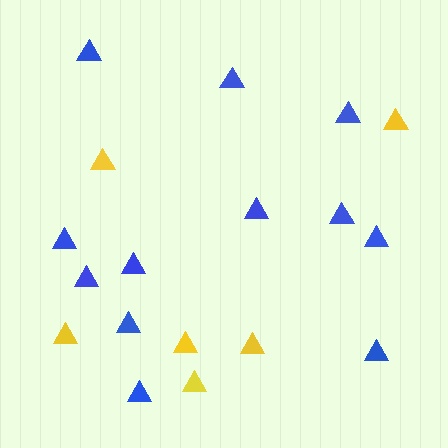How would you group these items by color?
There are 2 groups: one group of blue triangles (12) and one group of yellow triangles (6).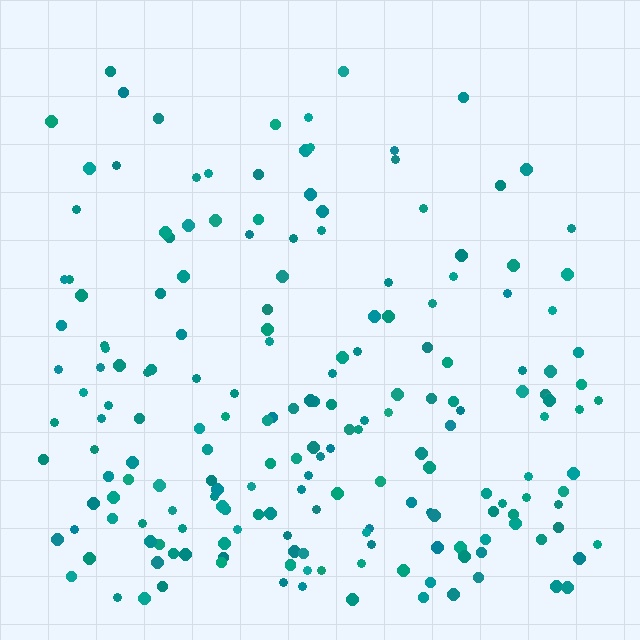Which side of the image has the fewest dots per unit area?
The top.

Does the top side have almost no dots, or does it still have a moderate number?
Still a moderate number, just noticeably fewer than the bottom.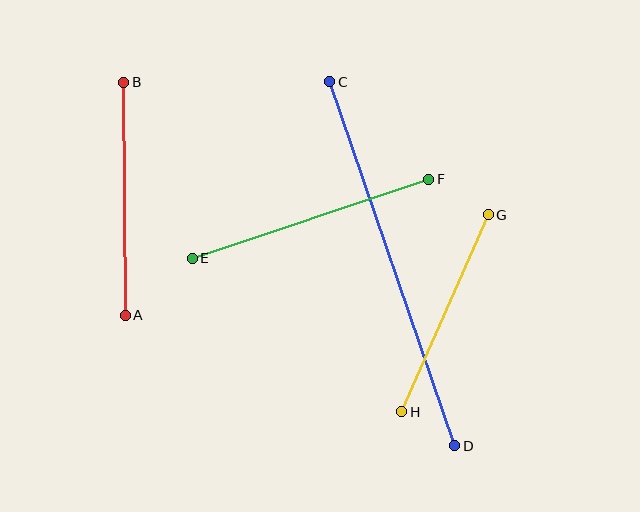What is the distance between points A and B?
The distance is approximately 233 pixels.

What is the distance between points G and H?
The distance is approximately 215 pixels.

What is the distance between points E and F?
The distance is approximately 249 pixels.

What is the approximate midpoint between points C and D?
The midpoint is at approximately (392, 264) pixels.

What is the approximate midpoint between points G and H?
The midpoint is at approximately (445, 313) pixels.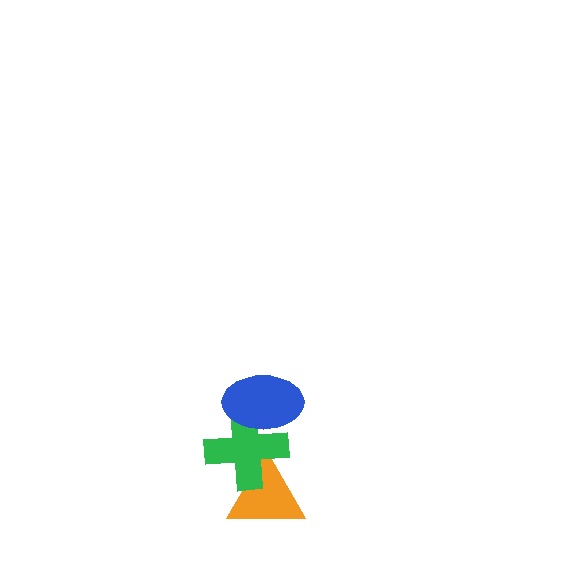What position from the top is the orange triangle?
The orange triangle is 3rd from the top.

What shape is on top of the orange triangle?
The green cross is on top of the orange triangle.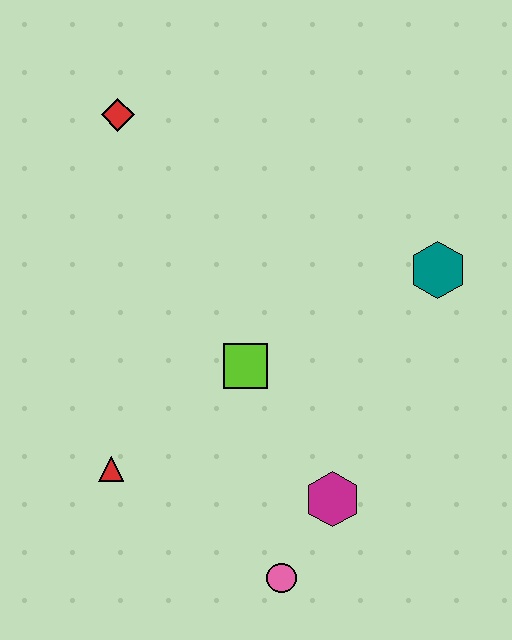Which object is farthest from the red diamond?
The pink circle is farthest from the red diamond.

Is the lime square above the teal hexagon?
No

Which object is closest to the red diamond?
The lime square is closest to the red diamond.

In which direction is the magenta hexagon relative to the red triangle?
The magenta hexagon is to the right of the red triangle.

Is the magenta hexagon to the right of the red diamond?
Yes